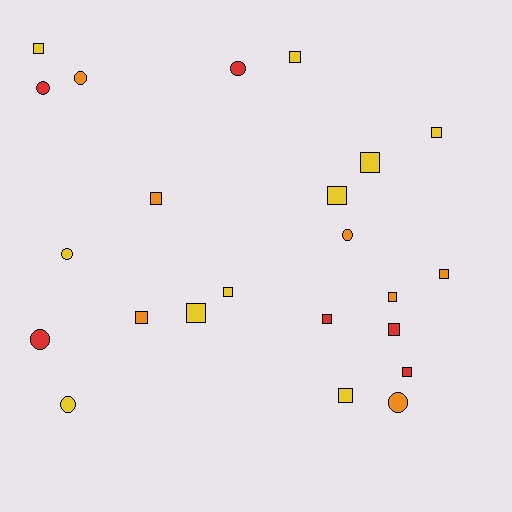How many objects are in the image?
There are 23 objects.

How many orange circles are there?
There are 3 orange circles.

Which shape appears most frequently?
Square, with 15 objects.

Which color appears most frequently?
Yellow, with 10 objects.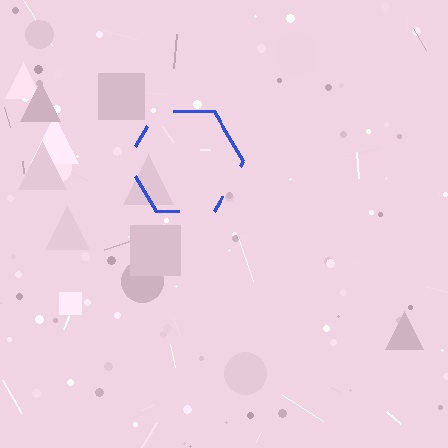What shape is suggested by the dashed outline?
The dashed outline suggests a hexagon.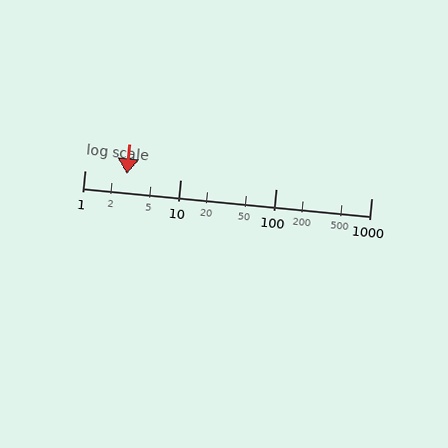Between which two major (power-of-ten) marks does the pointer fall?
The pointer is between 1 and 10.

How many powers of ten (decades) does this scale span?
The scale spans 3 decades, from 1 to 1000.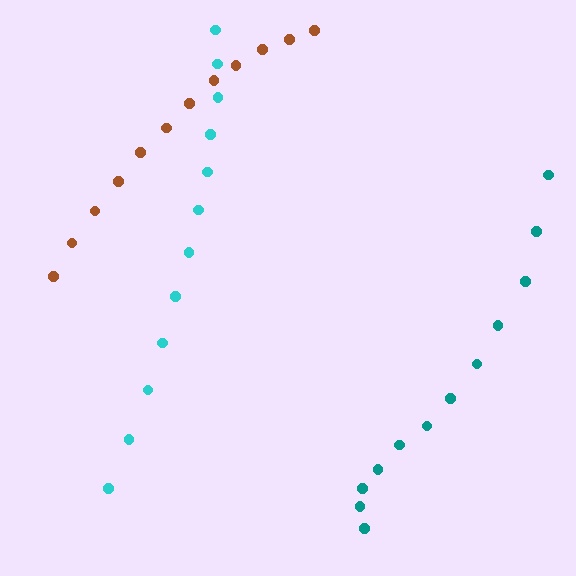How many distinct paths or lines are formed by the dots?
There are 3 distinct paths.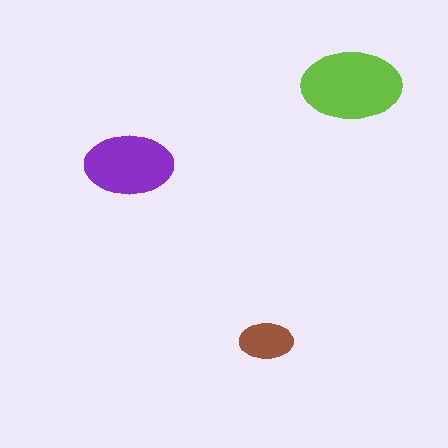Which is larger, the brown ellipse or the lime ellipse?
The lime one.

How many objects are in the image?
There are 3 objects in the image.